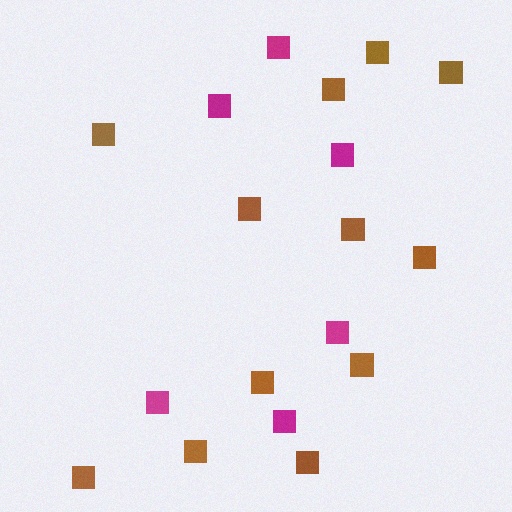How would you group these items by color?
There are 2 groups: one group of magenta squares (6) and one group of brown squares (12).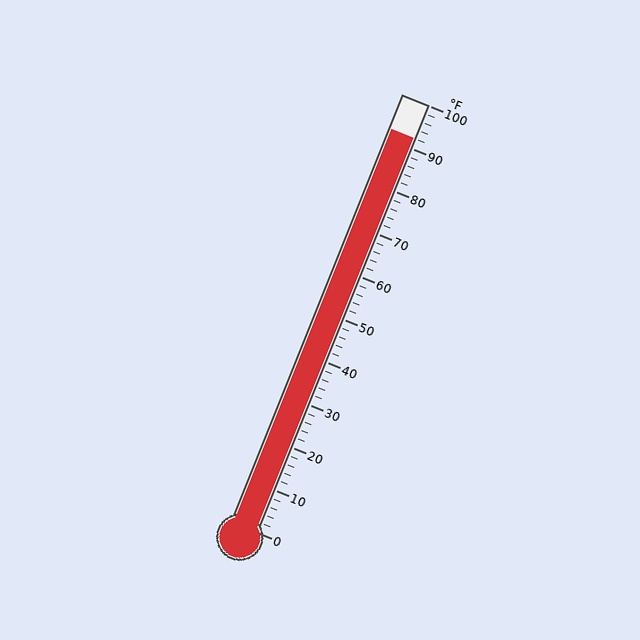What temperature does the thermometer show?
The thermometer shows approximately 92°F.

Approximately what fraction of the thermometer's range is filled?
The thermometer is filled to approximately 90% of its range.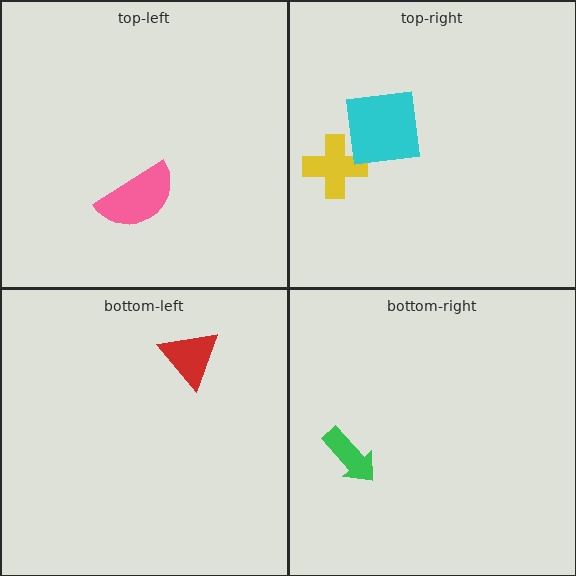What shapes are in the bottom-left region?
The red triangle.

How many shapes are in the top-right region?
2.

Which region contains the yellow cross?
The top-right region.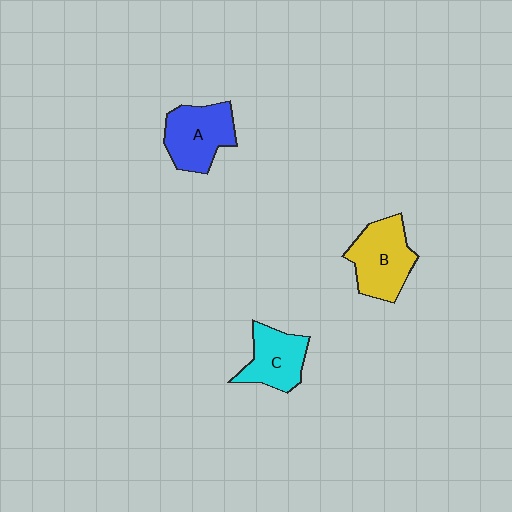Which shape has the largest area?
Shape B (yellow).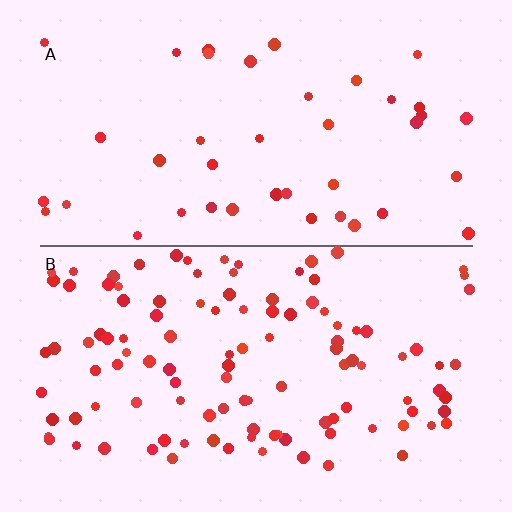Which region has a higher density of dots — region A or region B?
B (the bottom).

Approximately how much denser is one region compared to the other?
Approximately 2.7× — region B over region A.